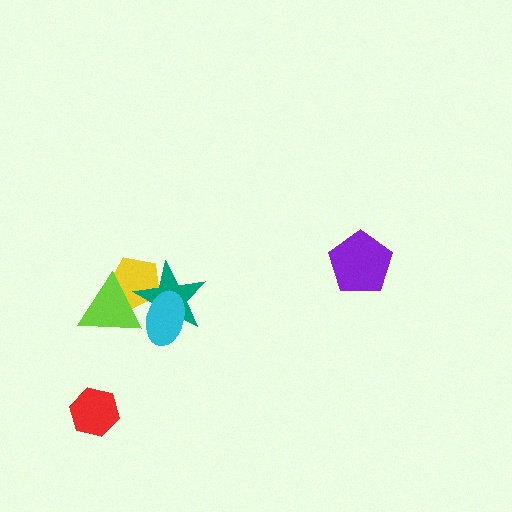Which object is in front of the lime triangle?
The cyan ellipse is in front of the lime triangle.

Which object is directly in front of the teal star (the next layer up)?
The lime triangle is directly in front of the teal star.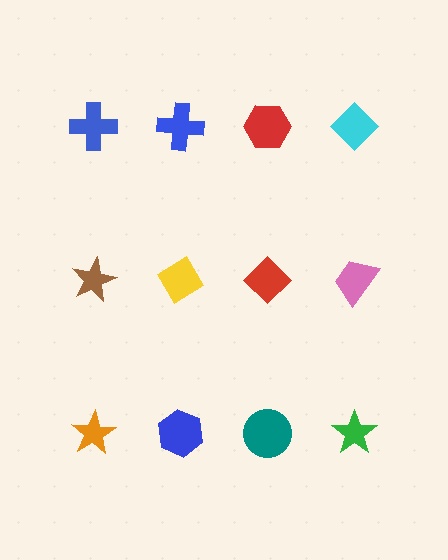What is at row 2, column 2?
A yellow diamond.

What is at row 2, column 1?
A brown star.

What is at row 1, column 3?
A red hexagon.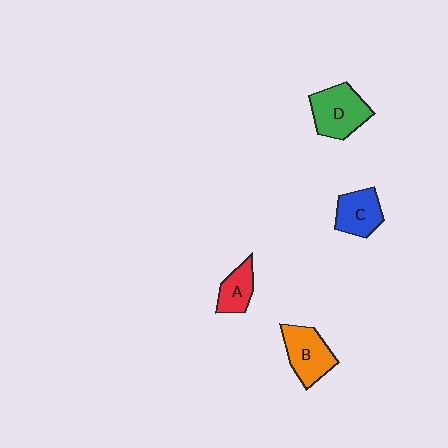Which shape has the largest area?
Shape D (green).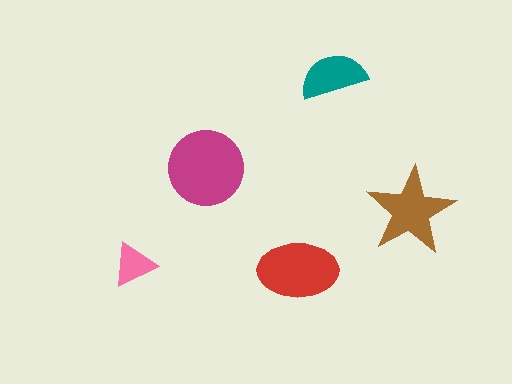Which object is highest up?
The teal semicircle is topmost.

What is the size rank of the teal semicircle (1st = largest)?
4th.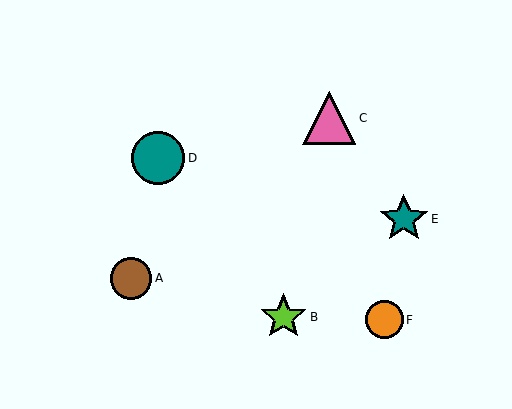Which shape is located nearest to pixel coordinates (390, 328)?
The orange circle (labeled F) at (384, 320) is nearest to that location.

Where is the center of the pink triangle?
The center of the pink triangle is at (329, 118).